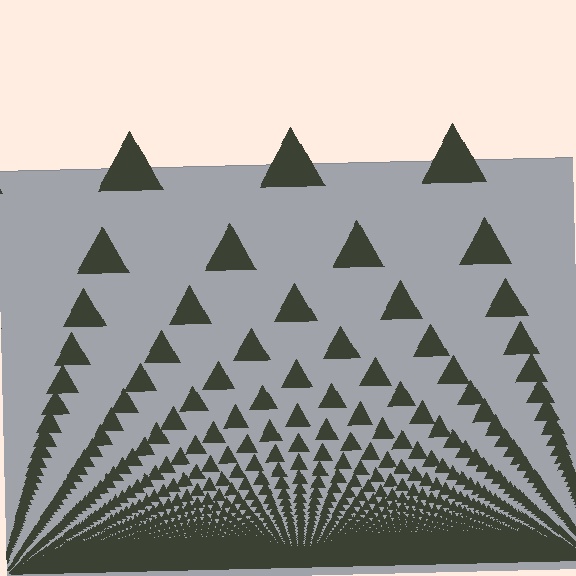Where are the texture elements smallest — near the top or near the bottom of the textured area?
Near the bottom.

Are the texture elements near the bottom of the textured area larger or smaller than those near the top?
Smaller. The gradient is inverted — elements near the bottom are smaller and denser.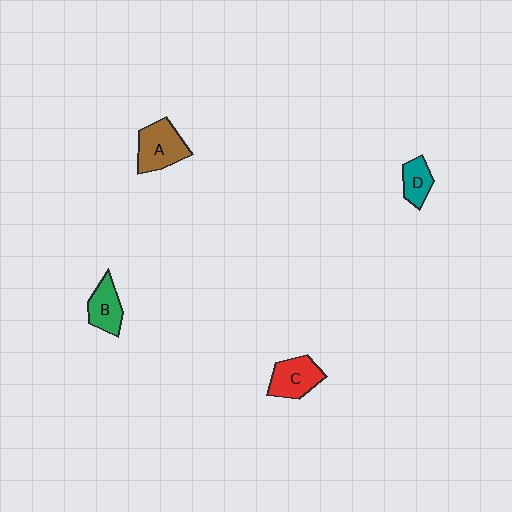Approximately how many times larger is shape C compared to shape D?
Approximately 1.5 times.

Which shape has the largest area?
Shape A (brown).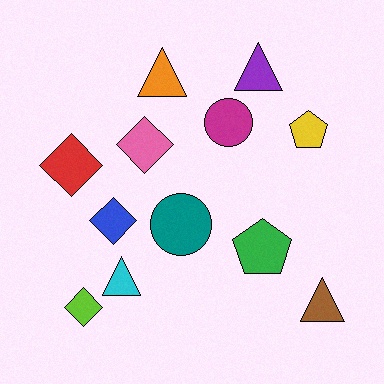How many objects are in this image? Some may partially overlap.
There are 12 objects.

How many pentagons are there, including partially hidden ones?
There are 2 pentagons.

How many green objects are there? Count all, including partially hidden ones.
There is 1 green object.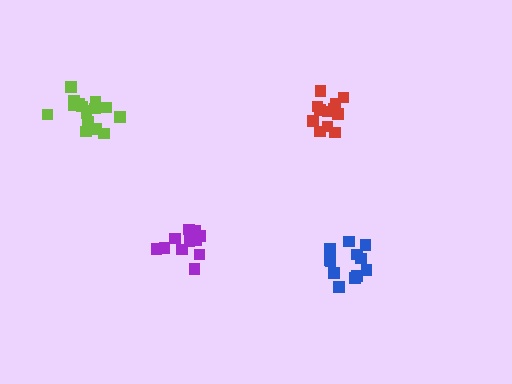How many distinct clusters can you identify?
There are 4 distinct clusters.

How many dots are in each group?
Group 1: 12 dots, Group 2: 12 dots, Group 3: 12 dots, Group 4: 17 dots (53 total).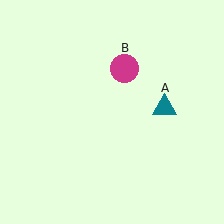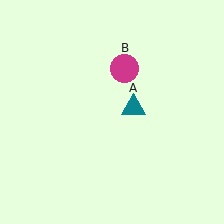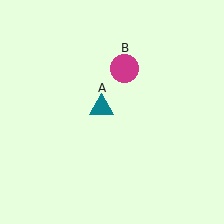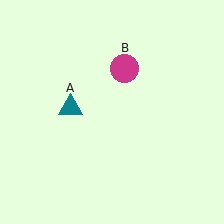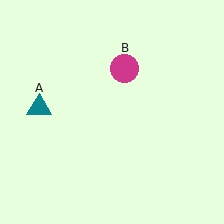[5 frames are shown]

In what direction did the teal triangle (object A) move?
The teal triangle (object A) moved left.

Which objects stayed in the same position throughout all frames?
Magenta circle (object B) remained stationary.